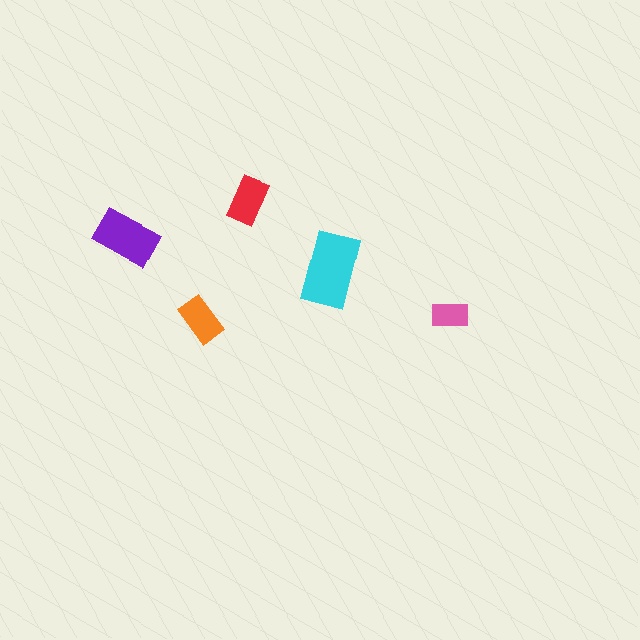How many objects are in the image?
There are 5 objects in the image.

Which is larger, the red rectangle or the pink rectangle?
The red one.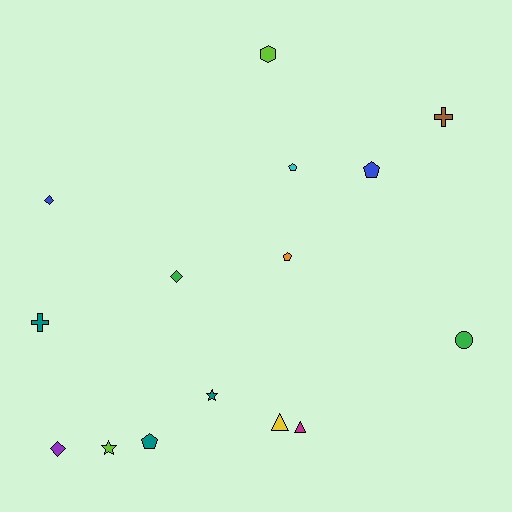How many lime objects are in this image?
There are 2 lime objects.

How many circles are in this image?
There is 1 circle.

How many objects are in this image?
There are 15 objects.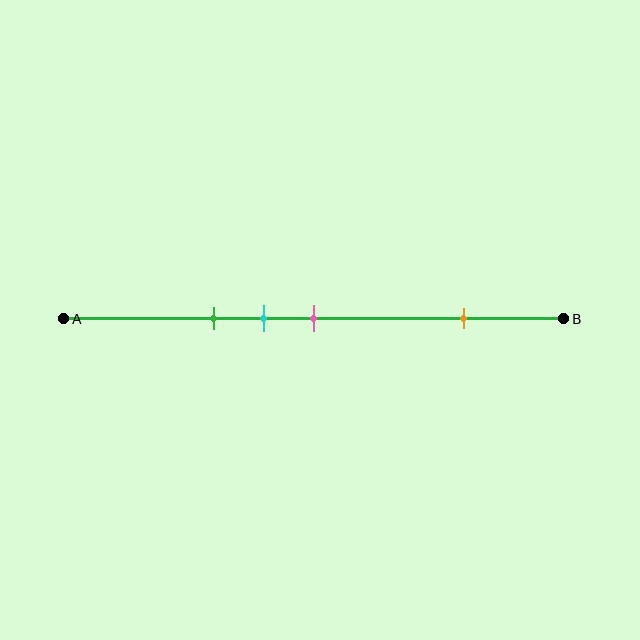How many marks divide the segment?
There are 4 marks dividing the segment.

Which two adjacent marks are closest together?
The cyan and pink marks are the closest adjacent pair.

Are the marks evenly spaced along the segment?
No, the marks are not evenly spaced.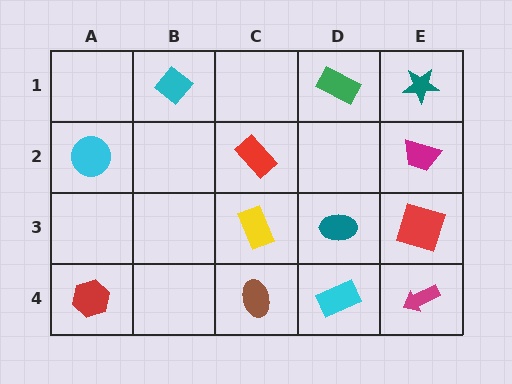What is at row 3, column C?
A yellow rectangle.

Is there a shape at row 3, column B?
No, that cell is empty.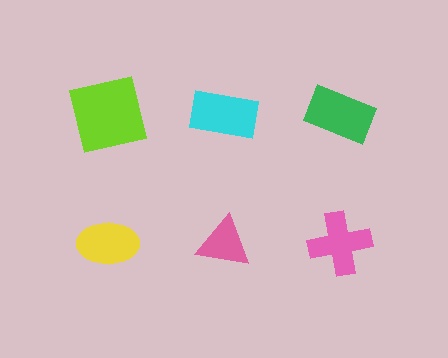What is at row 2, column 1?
A yellow ellipse.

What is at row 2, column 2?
A pink triangle.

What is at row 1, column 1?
A lime square.